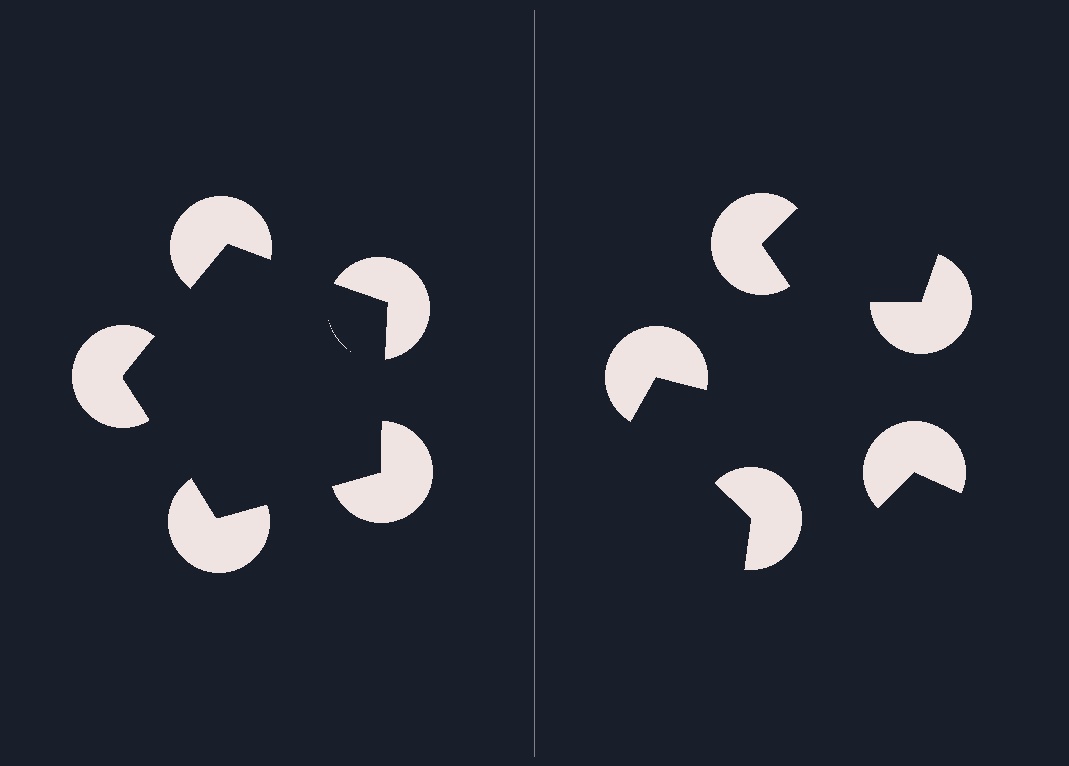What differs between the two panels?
The pac-man discs are positioned identically on both sides; only the wedge orientations differ. On the left they align to a pentagon; on the right they are misaligned.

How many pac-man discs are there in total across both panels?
10 — 5 on each side.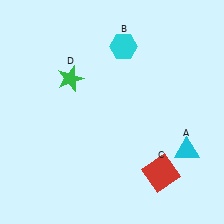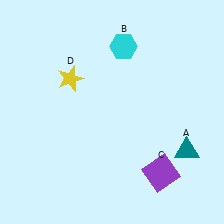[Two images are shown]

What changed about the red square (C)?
In Image 1, C is red. In Image 2, it changed to purple.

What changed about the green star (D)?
In Image 1, D is green. In Image 2, it changed to yellow.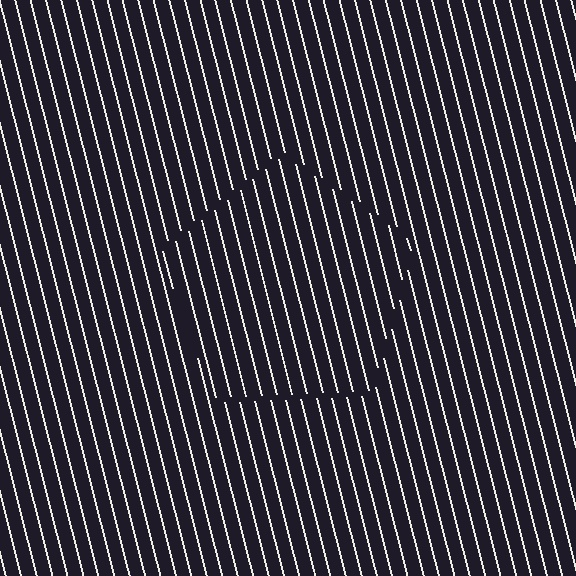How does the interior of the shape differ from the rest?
The interior of the shape contains the same grating, shifted by half a period — the contour is defined by the phase discontinuity where line-ends from the inner and outer gratings abut.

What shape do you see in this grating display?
An illusory pentagon. The interior of the shape contains the same grating, shifted by half a period — the contour is defined by the phase discontinuity where line-ends from the inner and outer gratings abut.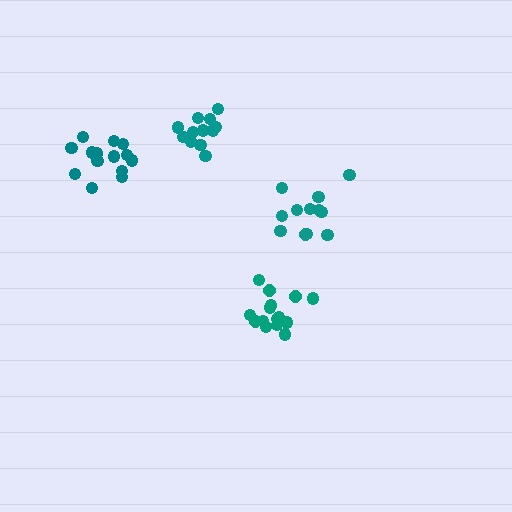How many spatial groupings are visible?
There are 4 spatial groupings.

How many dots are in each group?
Group 1: 12 dots, Group 2: 15 dots, Group 3: 14 dots, Group 4: 12 dots (53 total).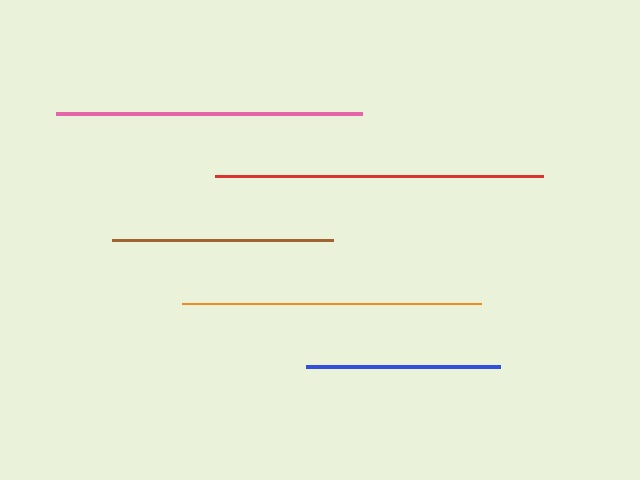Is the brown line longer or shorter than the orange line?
The orange line is longer than the brown line.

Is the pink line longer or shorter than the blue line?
The pink line is longer than the blue line.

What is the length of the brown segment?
The brown segment is approximately 221 pixels long.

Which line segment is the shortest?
The blue line is the shortest at approximately 194 pixels.